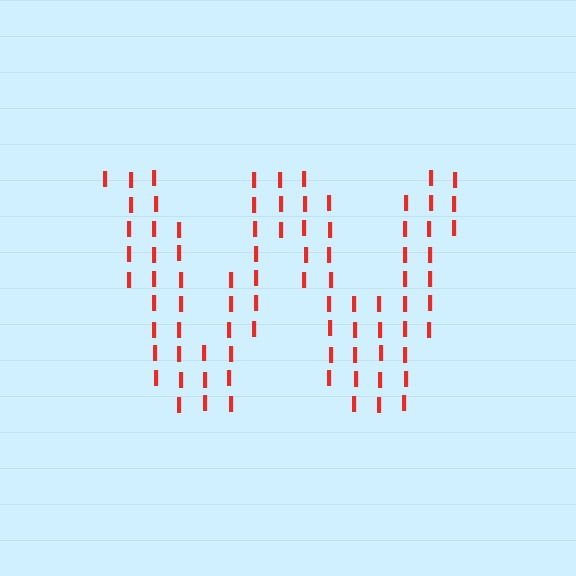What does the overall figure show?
The overall figure shows the letter W.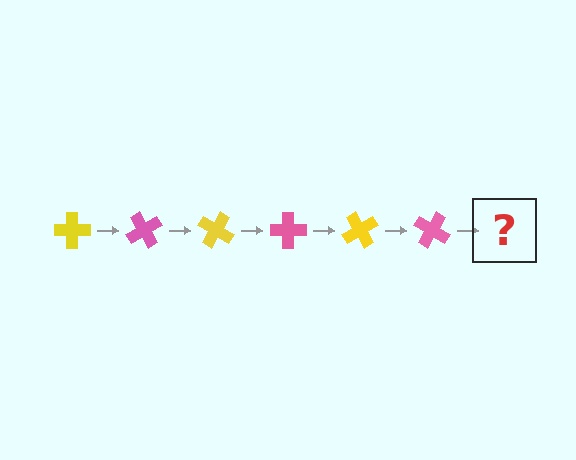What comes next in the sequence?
The next element should be a yellow cross, rotated 360 degrees from the start.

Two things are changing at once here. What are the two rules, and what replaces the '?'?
The two rules are that it rotates 60 degrees each step and the color cycles through yellow and pink. The '?' should be a yellow cross, rotated 360 degrees from the start.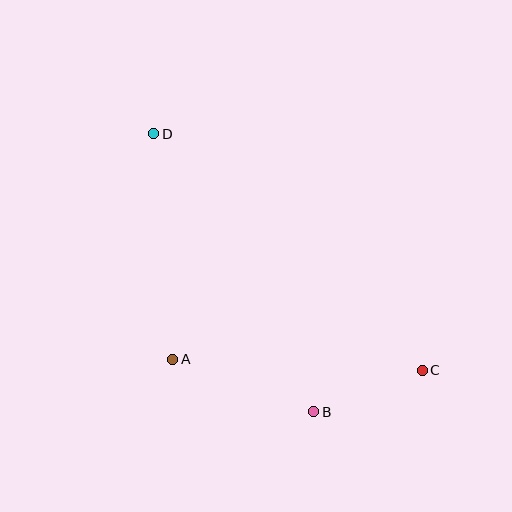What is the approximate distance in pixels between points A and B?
The distance between A and B is approximately 151 pixels.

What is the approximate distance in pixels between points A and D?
The distance between A and D is approximately 226 pixels.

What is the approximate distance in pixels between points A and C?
The distance between A and C is approximately 250 pixels.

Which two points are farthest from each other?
Points C and D are farthest from each other.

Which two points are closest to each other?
Points B and C are closest to each other.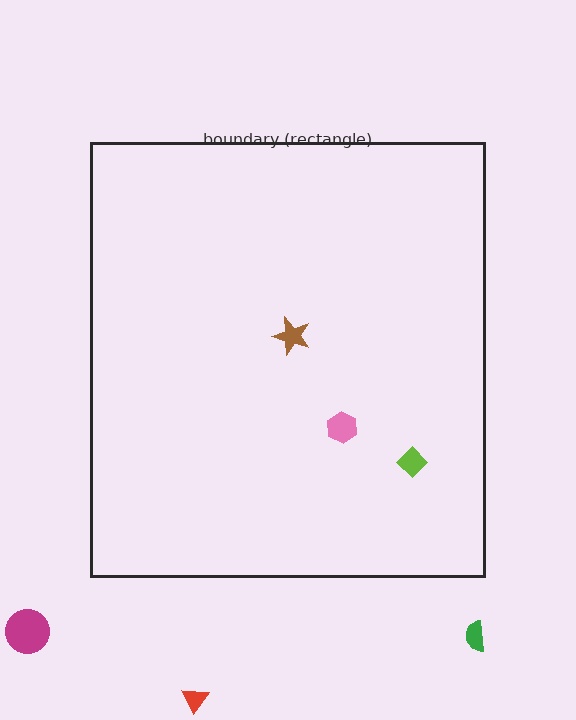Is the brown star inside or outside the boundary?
Inside.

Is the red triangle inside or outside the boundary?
Outside.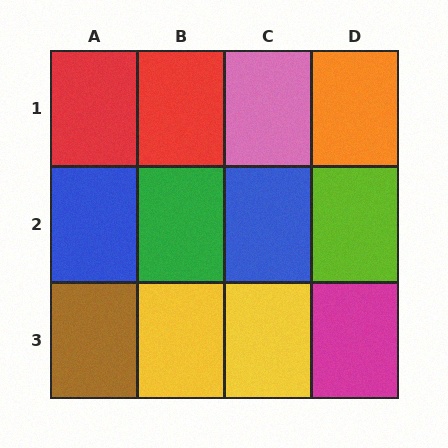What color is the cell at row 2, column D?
Lime.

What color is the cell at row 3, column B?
Yellow.